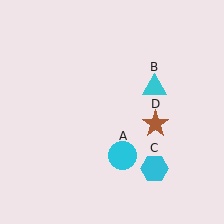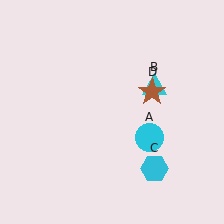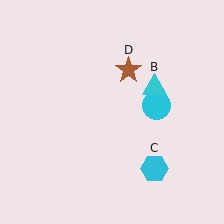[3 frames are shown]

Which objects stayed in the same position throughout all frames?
Cyan triangle (object B) and cyan hexagon (object C) remained stationary.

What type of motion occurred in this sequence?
The cyan circle (object A), brown star (object D) rotated counterclockwise around the center of the scene.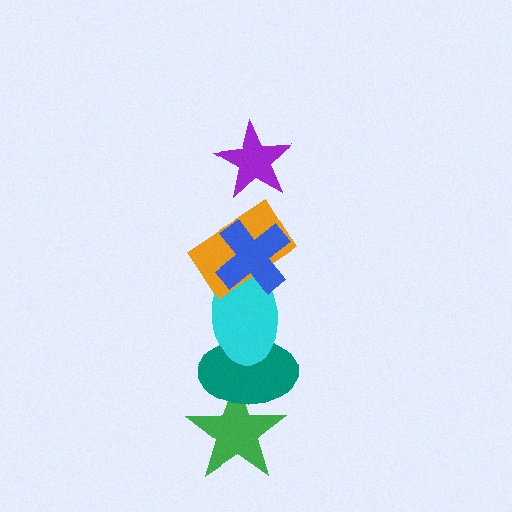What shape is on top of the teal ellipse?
The cyan ellipse is on top of the teal ellipse.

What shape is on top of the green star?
The teal ellipse is on top of the green star.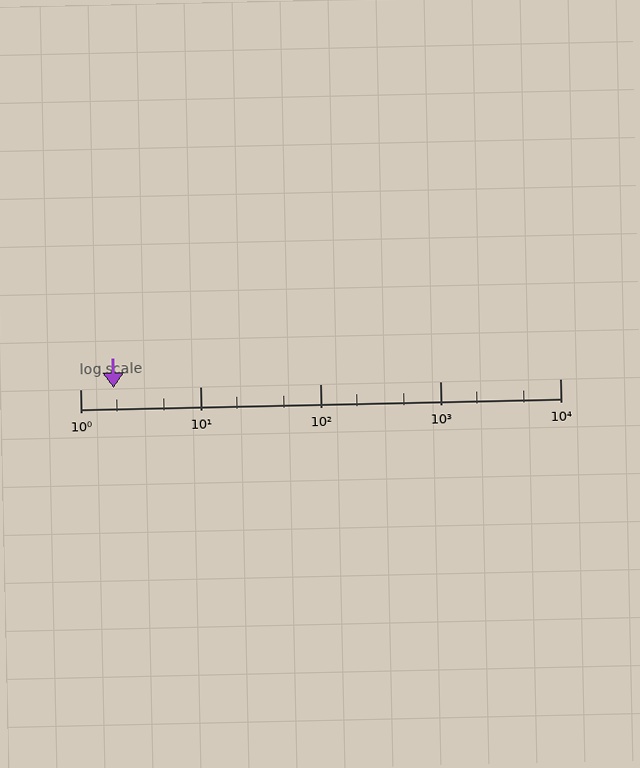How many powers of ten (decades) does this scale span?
The scale spans 4 decades, from 1 to 10000.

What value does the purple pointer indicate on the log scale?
The pointer indicates approximately 1.9.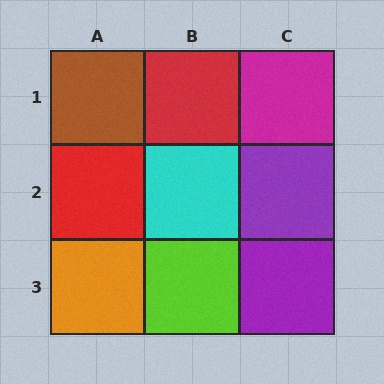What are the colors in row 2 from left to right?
Red, cyan, purple.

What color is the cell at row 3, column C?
Purple.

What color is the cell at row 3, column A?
Orange.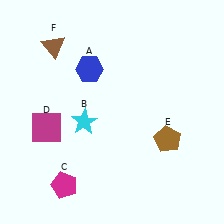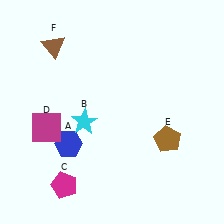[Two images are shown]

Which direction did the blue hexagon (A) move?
The blue hexagon (A) moved down.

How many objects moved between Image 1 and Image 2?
1 object moved between the two images.